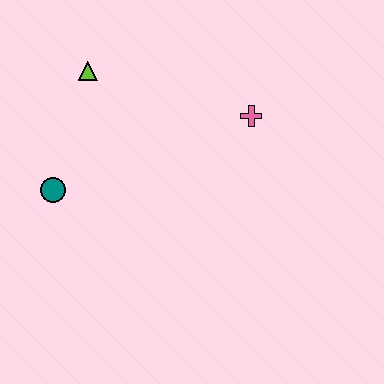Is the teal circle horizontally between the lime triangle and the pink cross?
No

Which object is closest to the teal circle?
The lime triangle is closest to the teal circle.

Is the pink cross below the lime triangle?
Yes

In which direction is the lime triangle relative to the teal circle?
The lime triangle is above the teal circle.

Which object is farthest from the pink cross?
The teal circle is farthest from the pink cross.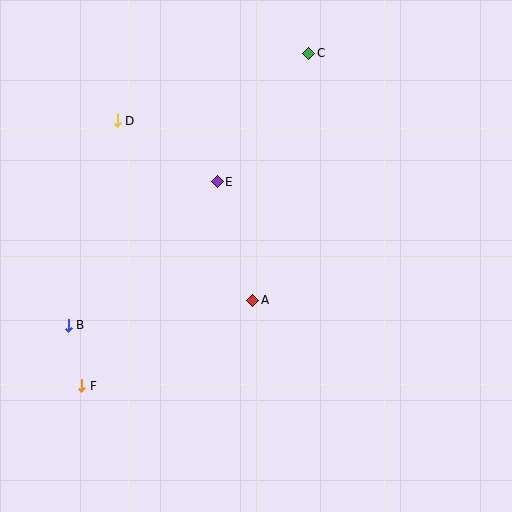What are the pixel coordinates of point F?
Point F is at (82, 386).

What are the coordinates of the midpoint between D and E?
The midpoint between D and E is at (167, 151).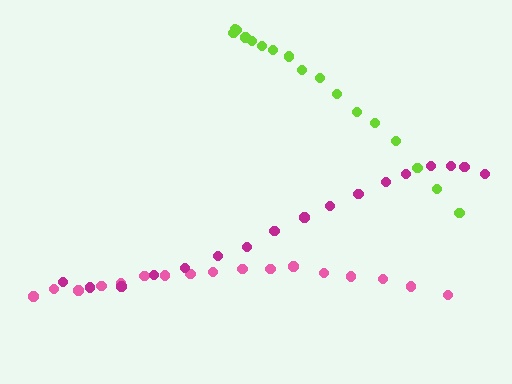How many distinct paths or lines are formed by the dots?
There are 3 distinct paths.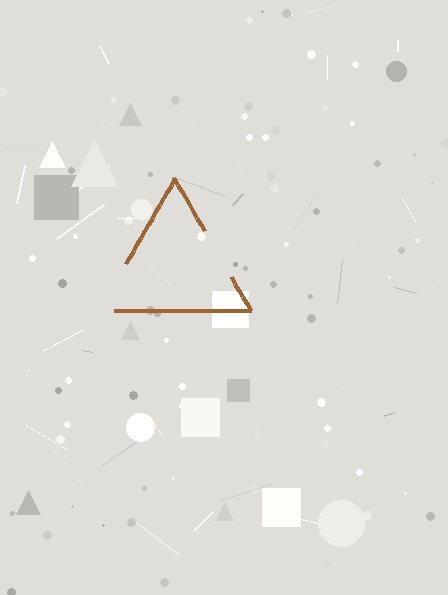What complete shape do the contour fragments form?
The contour fragments form a triangle.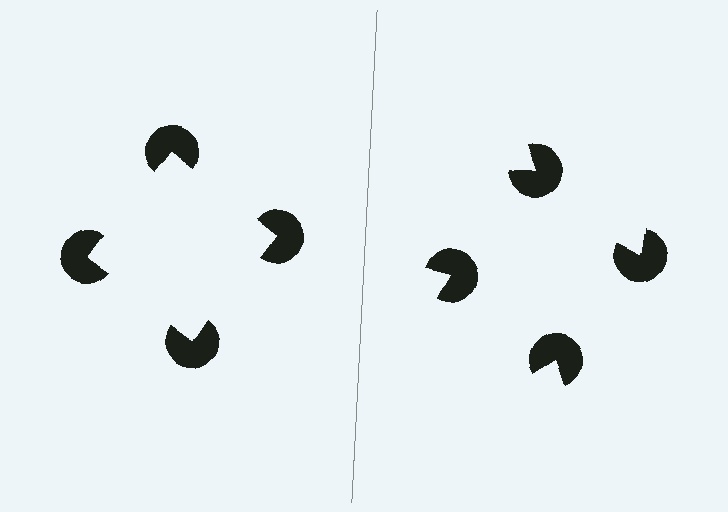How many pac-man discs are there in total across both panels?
8 — 4 on each side.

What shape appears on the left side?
An illusory square.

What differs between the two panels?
The pac-man discs are positioned identically on both sides; only the wedge orientations differ. On the left they align to a square; on the right they are misaligned.